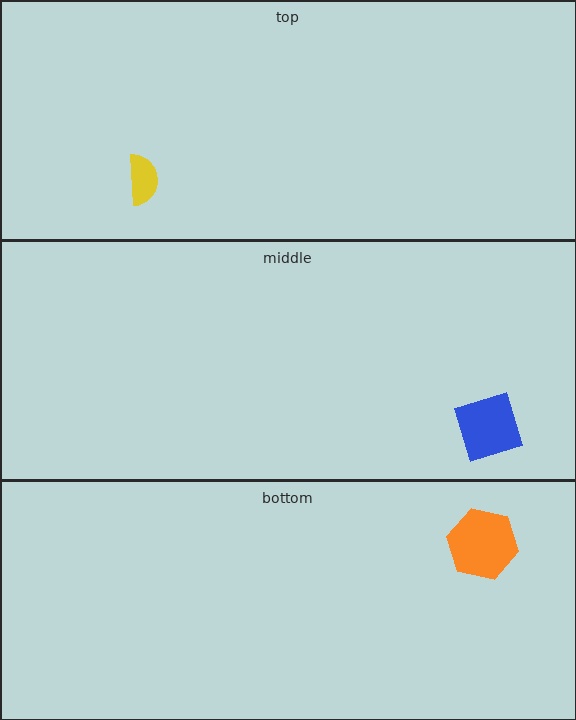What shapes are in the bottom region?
The orange hexagon.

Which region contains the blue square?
The middle region.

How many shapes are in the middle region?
1.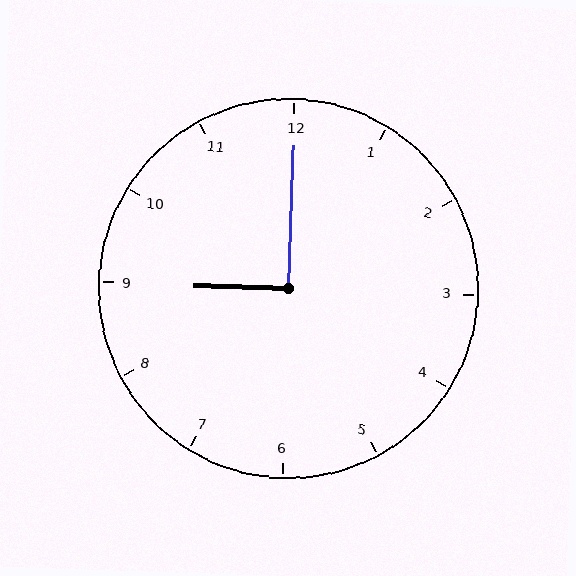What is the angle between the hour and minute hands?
Approximately 90 degrees.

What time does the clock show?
9:00.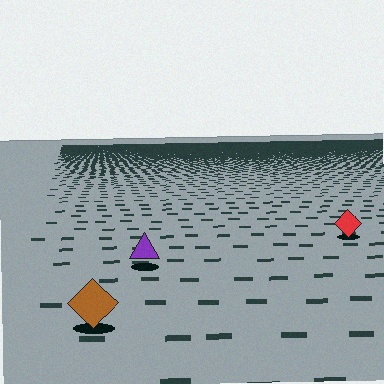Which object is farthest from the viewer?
The red diamond is farthest from the viewer. It appears smaller and the ground texture around it is denser.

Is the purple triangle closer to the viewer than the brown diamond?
No. The brown diamond is closer — you can tell from the texture gradient: the ground texture is coarser near it.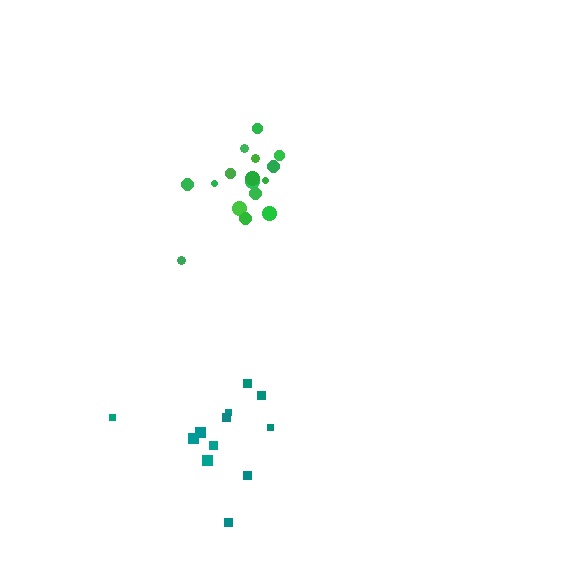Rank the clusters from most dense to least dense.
green, teal.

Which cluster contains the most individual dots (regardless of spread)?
Green (16).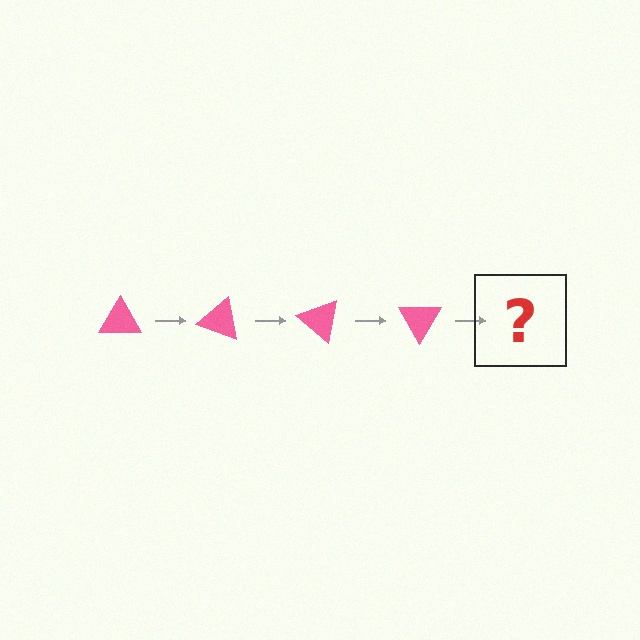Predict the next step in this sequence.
The next step is a pink triangle rotated 80 degrees.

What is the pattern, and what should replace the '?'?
The pattern is that the triangle rotates 20 degrees each step. The '?' should be a pink triangle rotated 80 degrees.